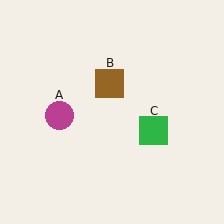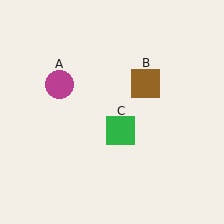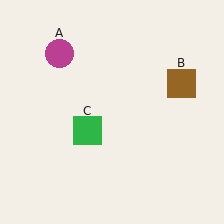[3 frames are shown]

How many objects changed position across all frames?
3 objects changed position: magenta circle (object A), brown square (object B), green square (object C).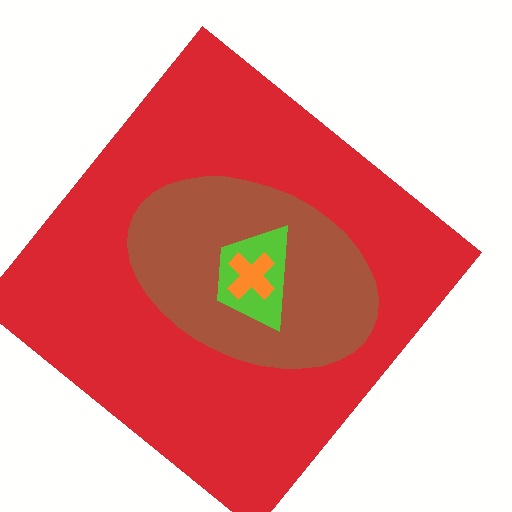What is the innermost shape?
The orange cross.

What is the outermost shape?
The red diamond.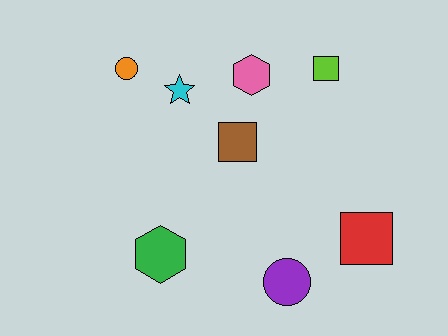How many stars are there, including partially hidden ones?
There is 1 star.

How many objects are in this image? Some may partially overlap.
There are 8 objects.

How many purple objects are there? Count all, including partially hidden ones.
There is 1 purple object.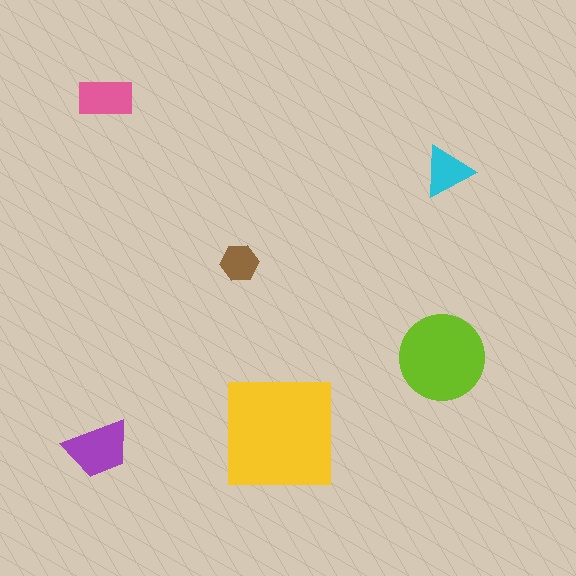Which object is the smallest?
The brown hexagon.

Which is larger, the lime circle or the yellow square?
The yellow square.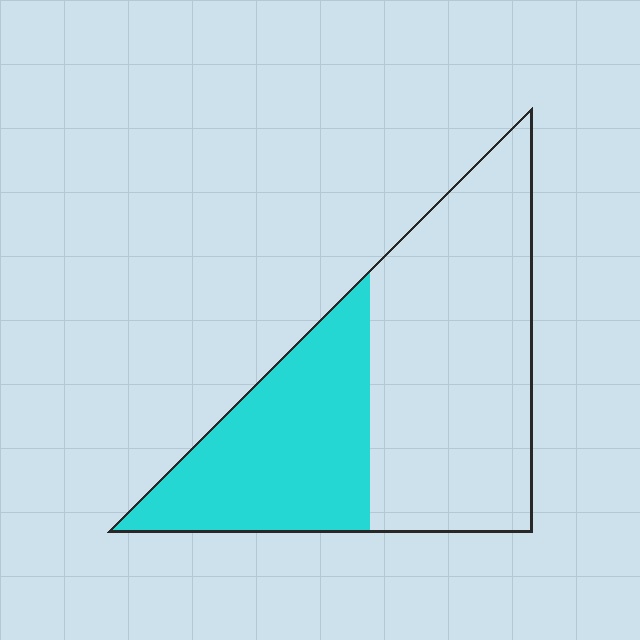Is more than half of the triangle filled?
No.